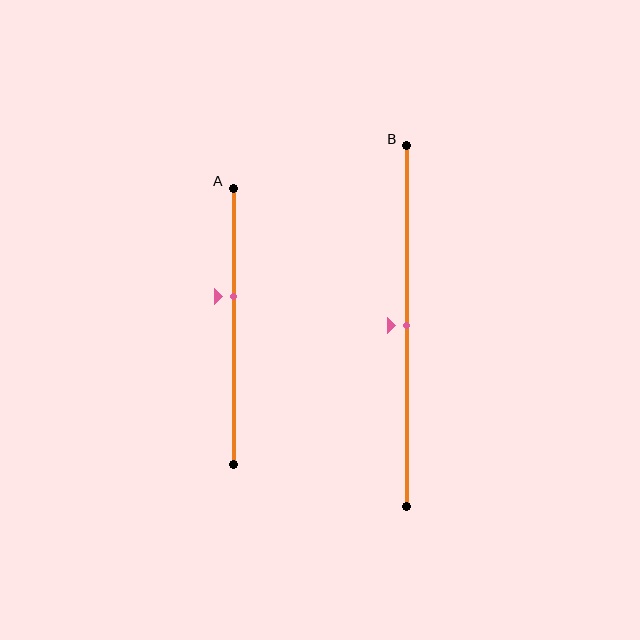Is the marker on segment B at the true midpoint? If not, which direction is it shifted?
Yes, the marker on segment B is at the true midpoint.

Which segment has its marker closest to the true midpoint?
Segment B has its marker closest to the true midpoint.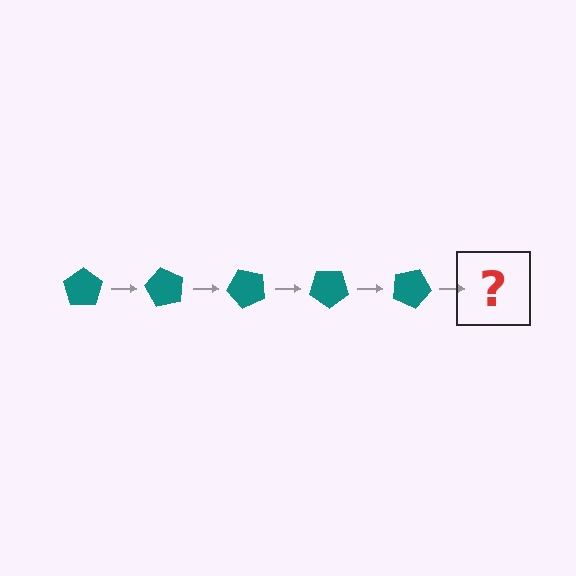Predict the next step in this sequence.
The next step is a teal pentagon rotated 300 degrees.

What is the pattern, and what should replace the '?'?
The pattern is that the pentagon rotates 60 degrees each step. The '?' should be a teal pentagon rotated 300 degrees.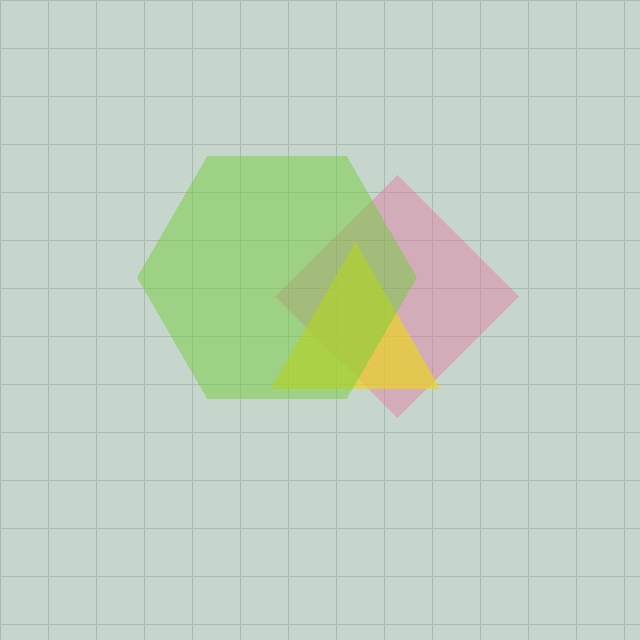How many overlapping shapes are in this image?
There are 3 overlapping shapes in the image.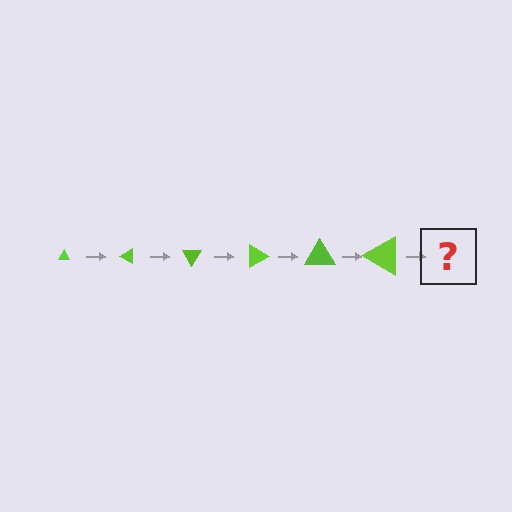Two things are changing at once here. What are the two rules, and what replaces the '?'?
The two rules are that the triangle grows larger each step and it rotates 30 degrees each step. The '?' should be a triangle, larger than the previous one and rotated 180 degrees from the start.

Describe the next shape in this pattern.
It should be a triangle, larger than the previous one and rotated 180 degrees from the start.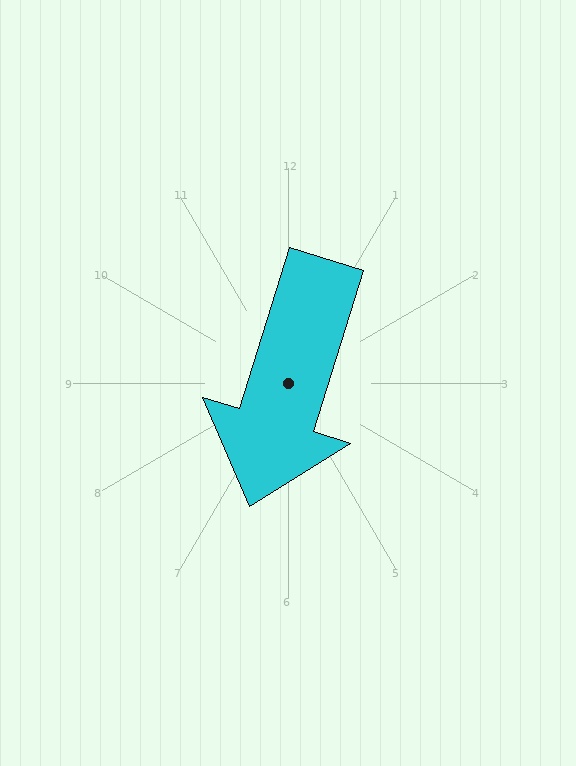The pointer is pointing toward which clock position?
Roughly 7 o'clock.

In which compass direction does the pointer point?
South.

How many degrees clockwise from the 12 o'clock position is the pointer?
Approximately 197 degrees.